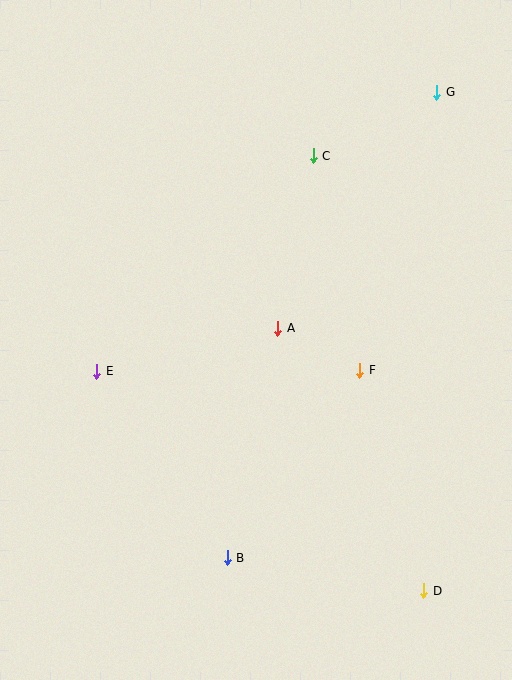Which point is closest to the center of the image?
Point A at (278, 328) is closest to the center.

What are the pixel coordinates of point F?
Point F is at (360, 370).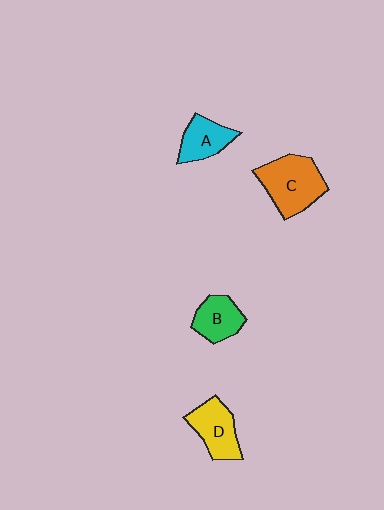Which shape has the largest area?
Shape C (orange).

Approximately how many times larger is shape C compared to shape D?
Approximately 1.4 times.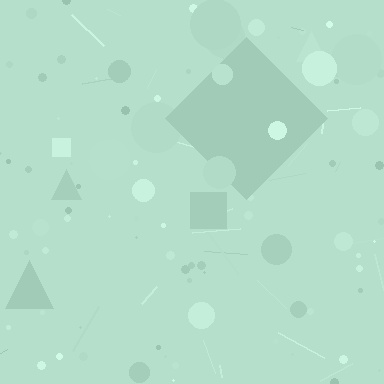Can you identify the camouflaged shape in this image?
The camouflaged shape is a diamond.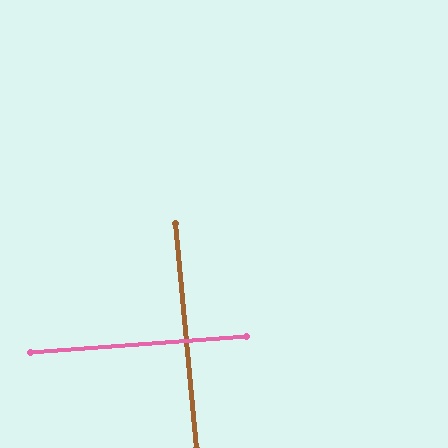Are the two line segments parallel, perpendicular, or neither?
Perpendicular — they meet at approximately 89°.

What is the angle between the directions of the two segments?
Approximately 89 degrees.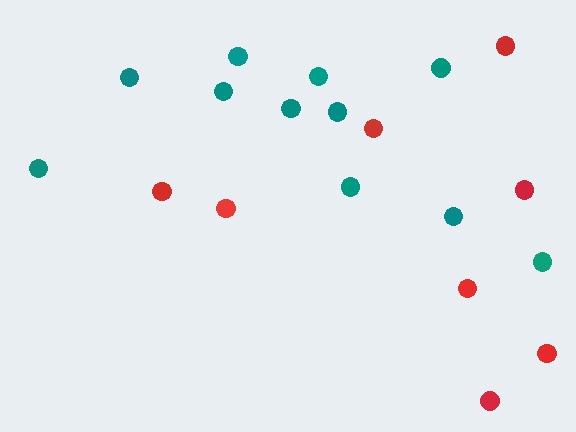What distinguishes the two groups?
There are 2 groups: one group of red circles (8) and one group of teal circles (11).